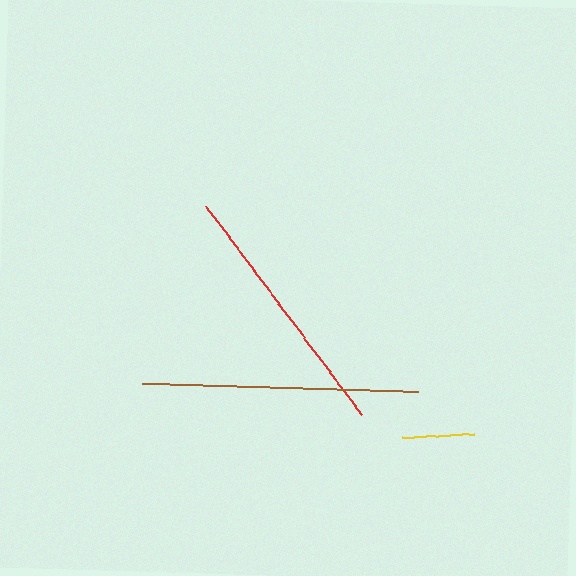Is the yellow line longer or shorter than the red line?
The red line is longer than the yellow line.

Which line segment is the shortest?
The yellow line is the shortest at approximately 72 pixels.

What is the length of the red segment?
The red segment is approximately 261 pixels long.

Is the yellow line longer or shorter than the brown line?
The brown line is longer than the yellow line.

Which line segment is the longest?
The brown line is the longest at approximately 276 pixels.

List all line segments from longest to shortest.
From longest to shortest: brown, red, yellow.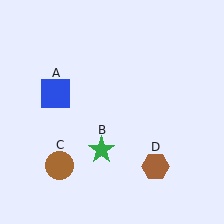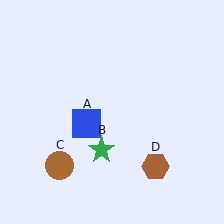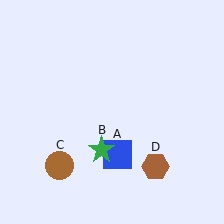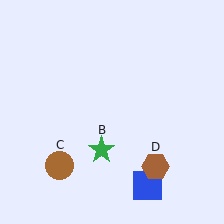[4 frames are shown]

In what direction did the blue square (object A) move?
The blue square (object A) moved down and to the right.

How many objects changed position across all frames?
1 object changed position: blue square (object A).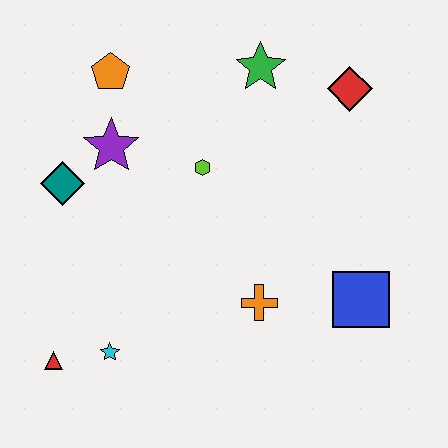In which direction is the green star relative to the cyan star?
The green star is above the cyan star.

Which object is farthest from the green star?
The red triangle is farthest from the green star.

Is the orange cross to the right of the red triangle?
Yes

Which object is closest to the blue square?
The orange cross is closest to the blue square.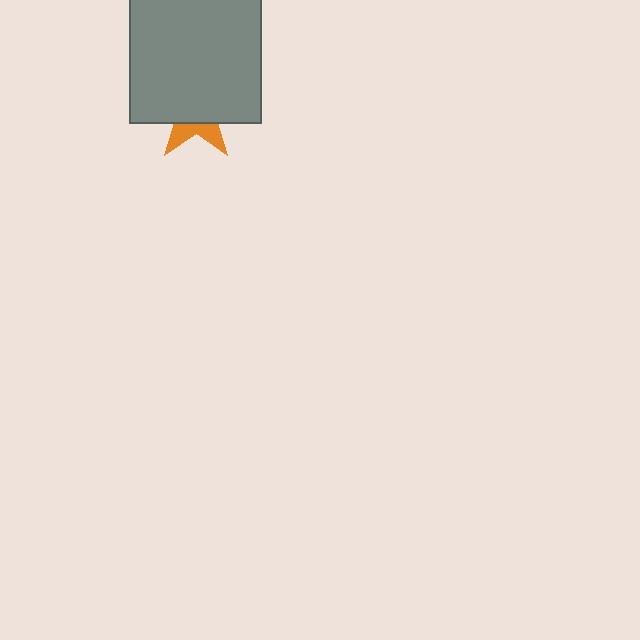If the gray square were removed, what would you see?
You would see the complete orange star.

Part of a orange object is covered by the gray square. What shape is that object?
It is a star.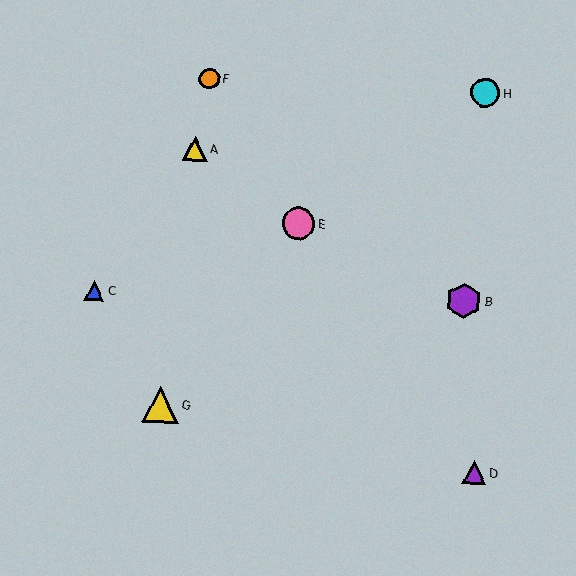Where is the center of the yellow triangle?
The center of the yellow triangle is at (160, 405).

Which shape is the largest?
The yellow triangle (labeled G) is the largest.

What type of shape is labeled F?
Shape F is an orange circle.